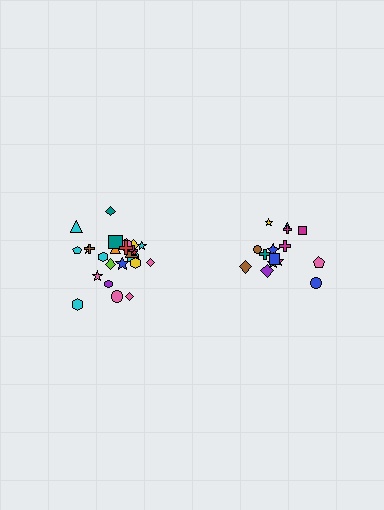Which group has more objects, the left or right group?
The left group.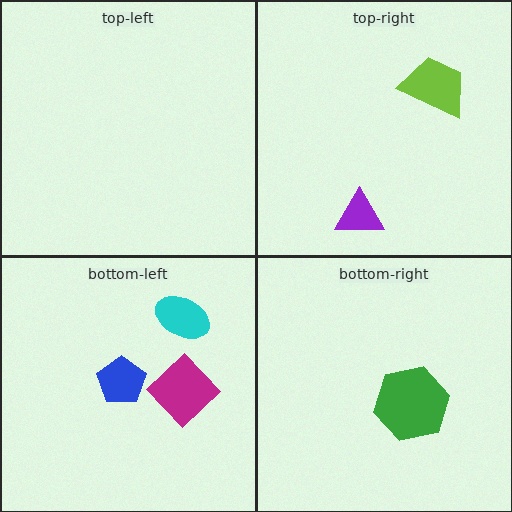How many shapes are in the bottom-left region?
3.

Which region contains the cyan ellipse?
The bottom-left region.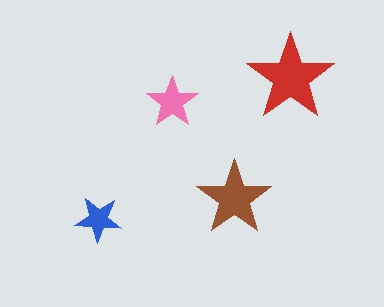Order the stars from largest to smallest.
the red one, the brown one, the pink one, the blue one.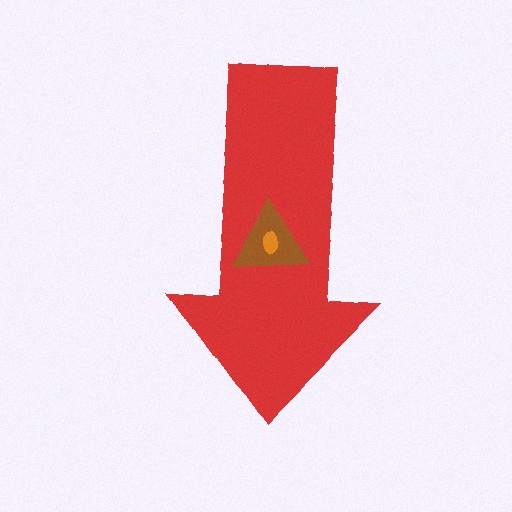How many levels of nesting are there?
3.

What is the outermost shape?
The red arrow.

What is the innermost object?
The orange ellipse.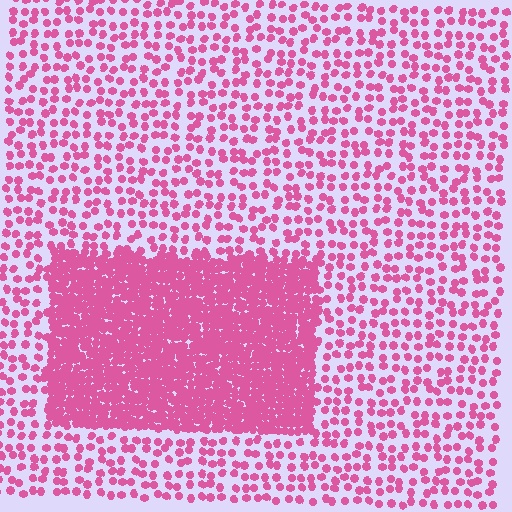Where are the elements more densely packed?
The elements are more densely packed inside the rectangle boundary.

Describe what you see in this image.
The image contains small pink elements arranged at two different densities. A rectangle-shaped region is visible where the elements are more densely packed than the surrounding area.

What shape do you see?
I see a rectangle.